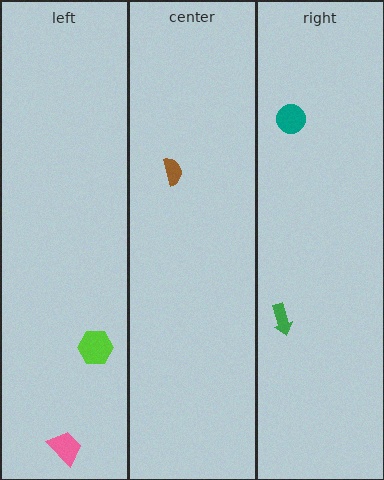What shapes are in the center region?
The brown semicircle.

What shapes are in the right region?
The teal circle, the green arrow.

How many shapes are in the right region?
2.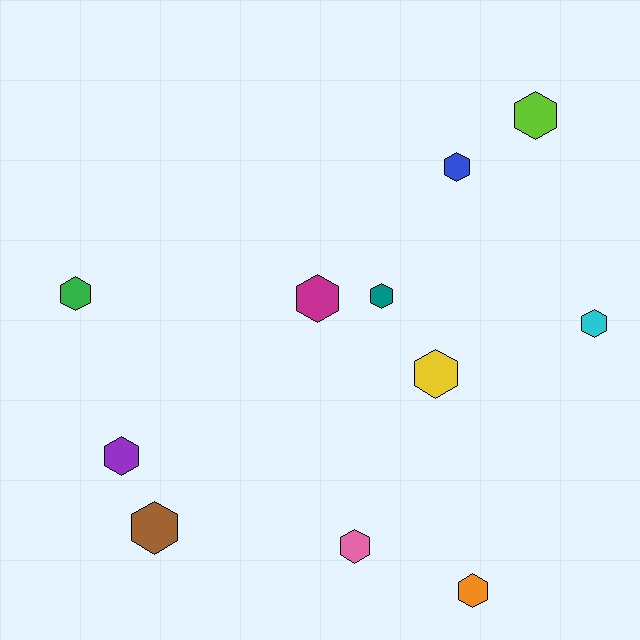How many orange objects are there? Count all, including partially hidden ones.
There is 1 orange object.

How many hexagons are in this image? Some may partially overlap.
There are 11 hexagons.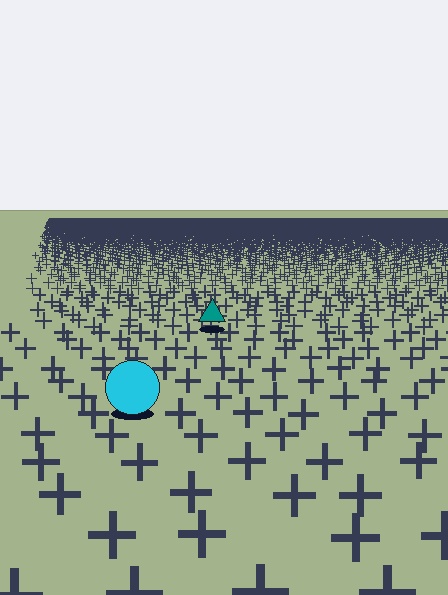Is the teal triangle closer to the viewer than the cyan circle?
No. The cyan circle is closer — you can tell from the texture gradient: the ground texture is coarser near it.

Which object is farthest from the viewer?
The teal triangle is farthest from the viewer. It appears smaller and the ground texture around it is denser.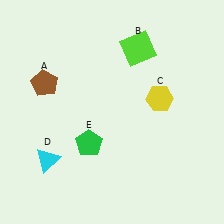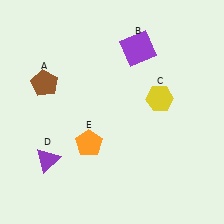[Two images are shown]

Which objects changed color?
B changed from lime to purple. D changed from cyan to purple. E changed from green to orange.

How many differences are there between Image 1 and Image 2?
There are 3 differences between the two images.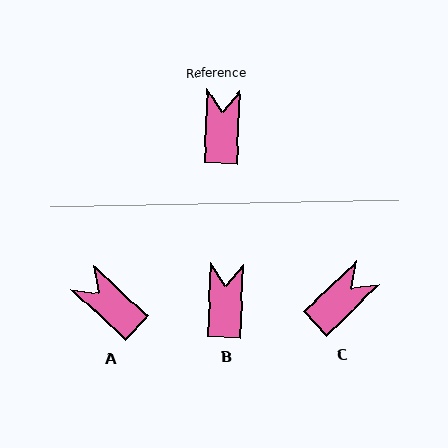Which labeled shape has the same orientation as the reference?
B.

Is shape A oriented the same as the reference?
No, it is off by about 49 degrees.